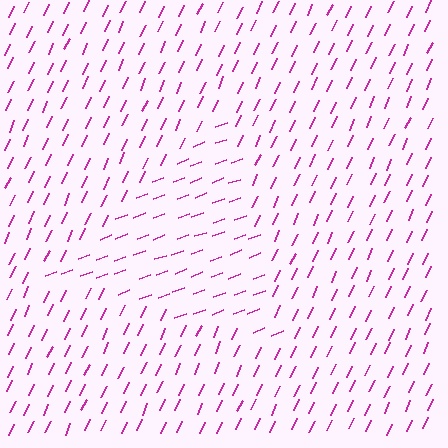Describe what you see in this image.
The image is filled with small magenta line segments. A triangle region in the image has lines oriented differently from the surrounding lines, creating a visible texture boundary.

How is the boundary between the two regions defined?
The boundary is defined purely by a change in line orientation (approximately 45 degrees difference). All lines are the same color and thickness.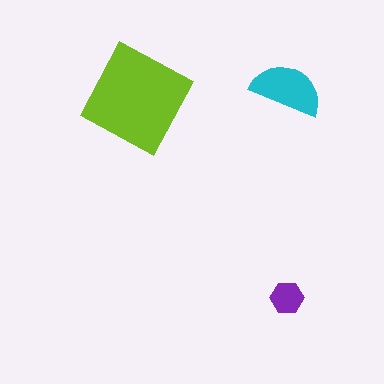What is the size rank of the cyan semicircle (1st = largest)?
2nd.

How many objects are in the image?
There are 3 objects in the image.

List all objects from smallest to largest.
The purple hexagon, the cyan semicircle, the lime diamond.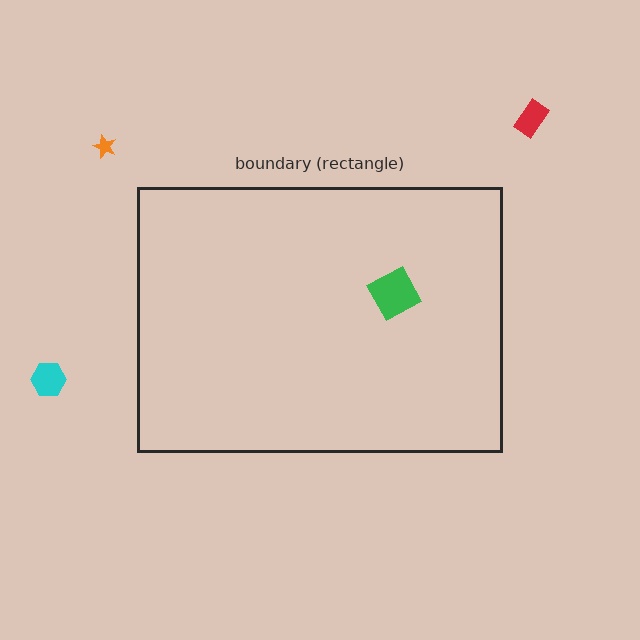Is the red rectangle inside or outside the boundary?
Outside.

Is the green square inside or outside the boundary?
Inside.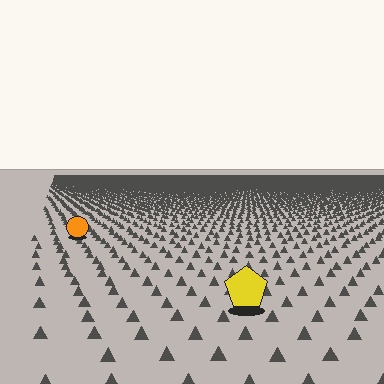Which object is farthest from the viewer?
The orange circle is farthest from the viewer. It appears smaller and the ground texture around it is denser.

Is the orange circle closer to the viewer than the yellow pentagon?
No. The yellow pentagon is closer — you can tell from the texture gradient: the ground texture is coarser near it.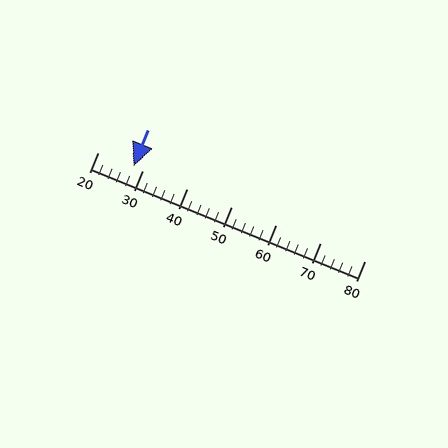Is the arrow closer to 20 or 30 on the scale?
The arrow is closer to 30.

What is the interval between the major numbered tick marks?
The major tick marks are spaced 10 units apart.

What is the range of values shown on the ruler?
The ruler shows values from 20 to 80.